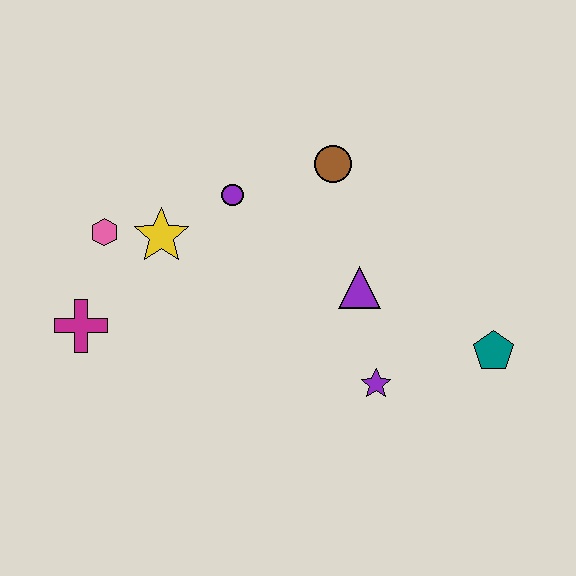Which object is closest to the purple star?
The purple triangle is closest to the purple star.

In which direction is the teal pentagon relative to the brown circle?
The teal pentagon is below the brown circle.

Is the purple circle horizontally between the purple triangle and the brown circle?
No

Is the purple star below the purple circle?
Yes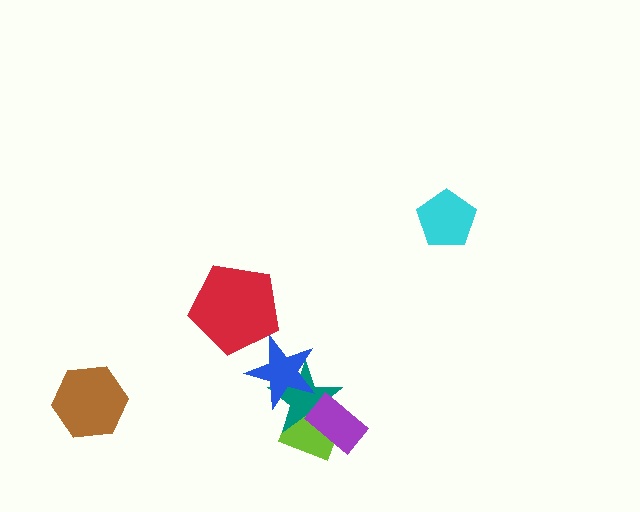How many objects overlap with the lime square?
2 objects overlap with the lime square.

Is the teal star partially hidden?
Yes, it is partially covered by another shape.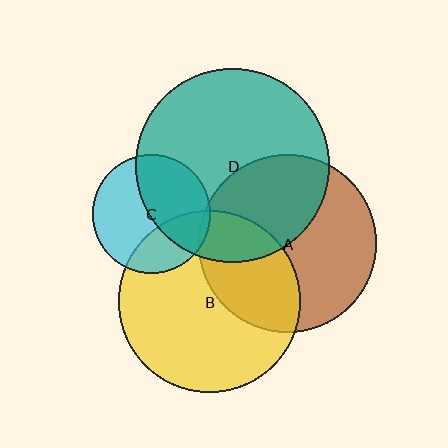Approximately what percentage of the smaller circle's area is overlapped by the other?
Approximately 45%.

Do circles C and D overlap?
Yes.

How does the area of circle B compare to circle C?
Approximately 2.4 times.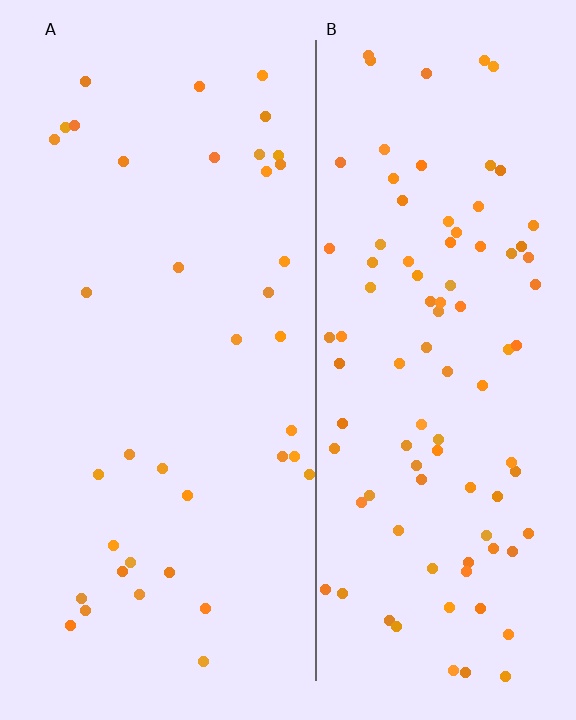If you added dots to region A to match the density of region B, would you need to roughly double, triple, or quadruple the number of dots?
Approximately triple.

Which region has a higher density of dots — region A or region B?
B (the right).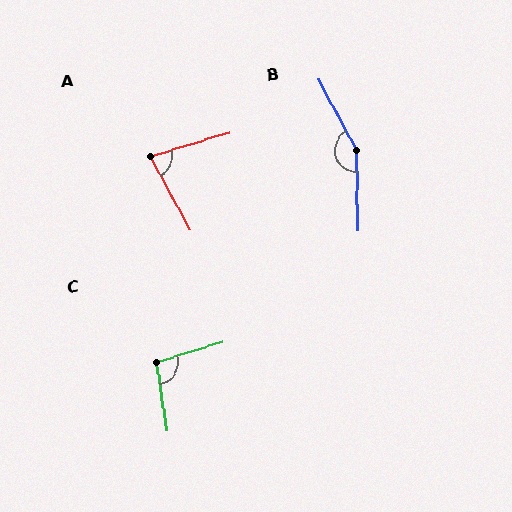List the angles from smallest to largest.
A (79°), C (99°), B (153°).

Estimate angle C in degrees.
Approximately 99 degrees.